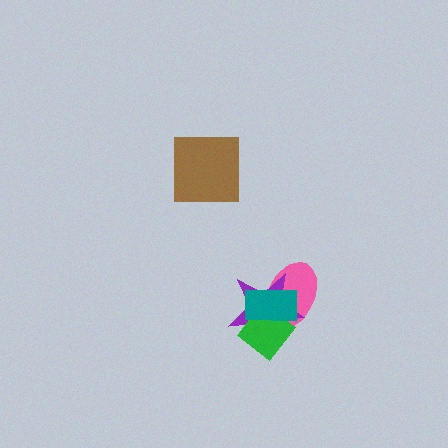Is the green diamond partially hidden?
Yes, it is partially covered by another shape.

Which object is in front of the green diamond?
The teal rectangle is in front of the green diamond.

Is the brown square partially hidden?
No, no other shape covers it.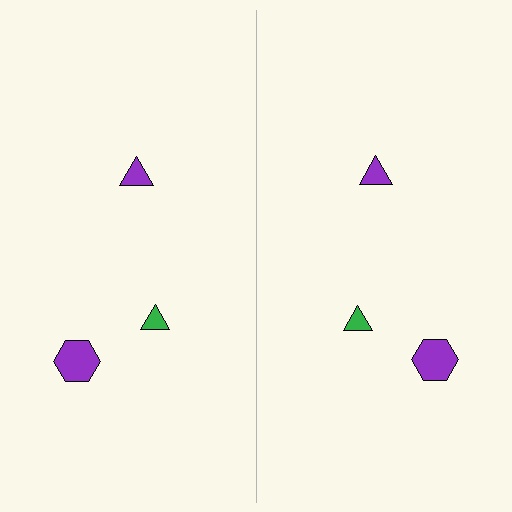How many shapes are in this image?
There are 6 shapes in this image.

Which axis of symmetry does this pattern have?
The pattern has a vertical axis of symmetry running through the center of the image.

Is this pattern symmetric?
Yes, this pattern has bilateral (reflection) symmetry.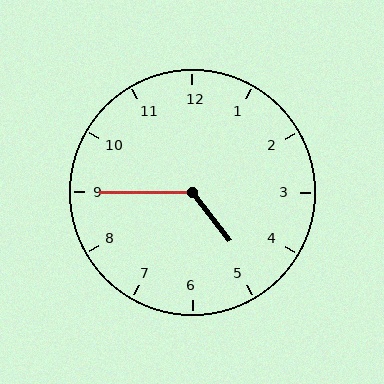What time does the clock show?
4:45.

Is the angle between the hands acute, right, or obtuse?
It is obtuse.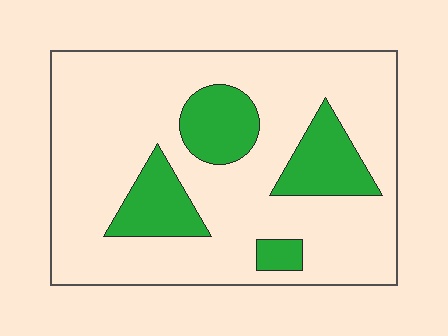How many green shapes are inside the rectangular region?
4.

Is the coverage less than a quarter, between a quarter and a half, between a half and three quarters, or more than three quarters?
Less than a quarter.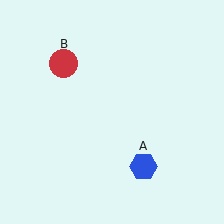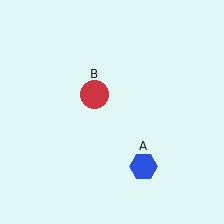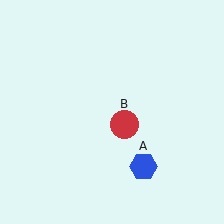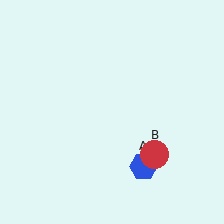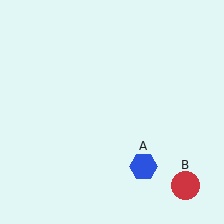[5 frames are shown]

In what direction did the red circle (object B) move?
The red circle (object B) moved down and to the right.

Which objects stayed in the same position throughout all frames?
Blue hexagon (object A) remained stationary.